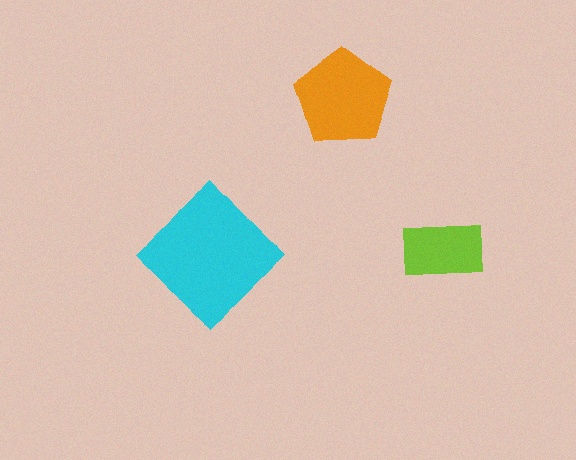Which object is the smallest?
The lime rectangle.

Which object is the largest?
The cyan diamond.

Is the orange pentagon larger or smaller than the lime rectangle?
Larger.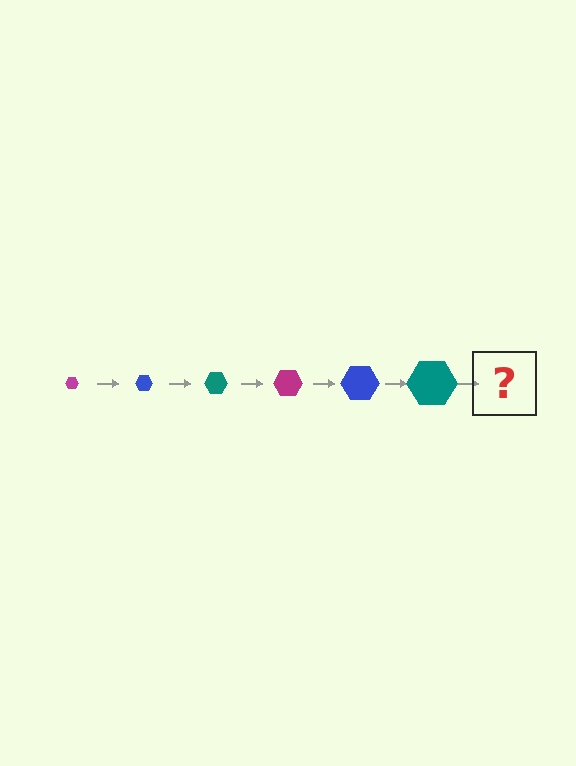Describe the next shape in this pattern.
It should be a magenta hexagon, larger than the previous one.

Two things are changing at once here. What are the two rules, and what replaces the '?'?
The two rules are that the hexagon grows larger each step and the color cycles through magenta, blue, and teal. The '?' should be a magenta hexagon, larger than the previous one.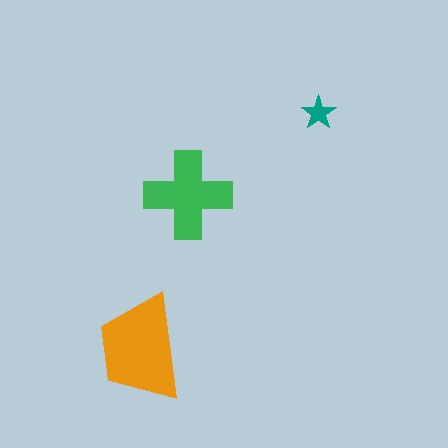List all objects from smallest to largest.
The teal star, the green cross, the orange trapezoid.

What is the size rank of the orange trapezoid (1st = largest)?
1st.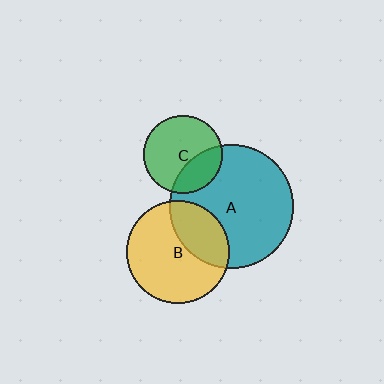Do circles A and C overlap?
Yes.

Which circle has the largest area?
Circle A (teal).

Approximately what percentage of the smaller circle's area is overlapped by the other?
Approximately 30%.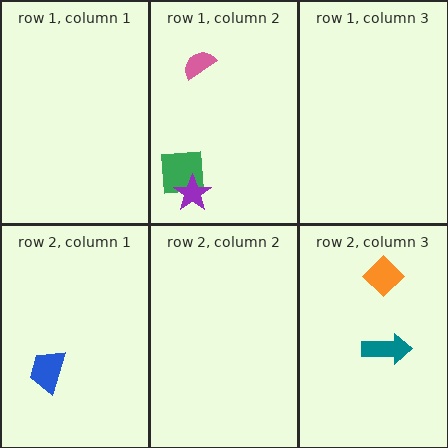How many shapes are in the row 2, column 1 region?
1.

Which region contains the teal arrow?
The row 2, column 3 region.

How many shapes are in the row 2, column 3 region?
2.